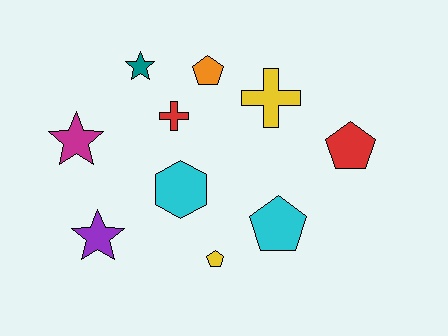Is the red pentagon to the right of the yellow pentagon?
Yes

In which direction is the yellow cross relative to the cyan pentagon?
The yellow cross is above the cyan pentagon.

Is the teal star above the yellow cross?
Yes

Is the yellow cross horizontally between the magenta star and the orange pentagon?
No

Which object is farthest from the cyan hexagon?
The red pentagon is farthest from the cyan hexagon.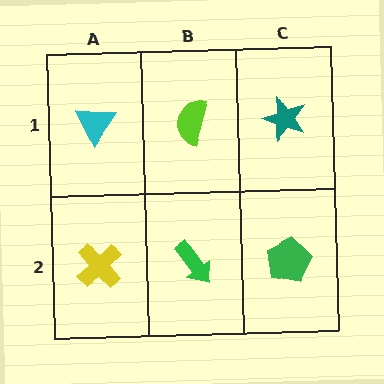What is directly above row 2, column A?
A cyan triangle.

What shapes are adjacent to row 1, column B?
A green arrow (row 2, column B), a cyan triangle (row 1, column A), a teal star (row 1, column C).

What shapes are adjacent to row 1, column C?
A green pentagon (row 2, column C), a lime semicircle (row 1, column B).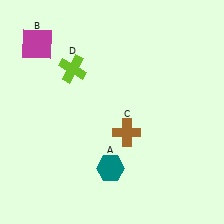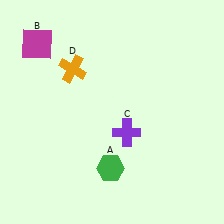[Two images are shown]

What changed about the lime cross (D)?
In Image 1, D is lime. In Image 2, it changed to orange.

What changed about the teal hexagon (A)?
In Image 1, A is teal. In Image 2, it changed to green.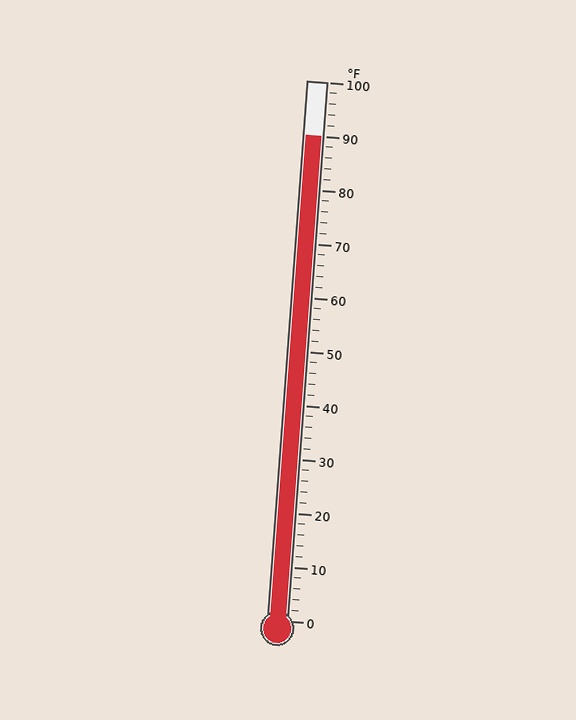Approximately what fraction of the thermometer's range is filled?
The thermometer is filled to approximately 90% of its range.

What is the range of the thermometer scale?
The thermometer scale ranges from 0°F to 100°F.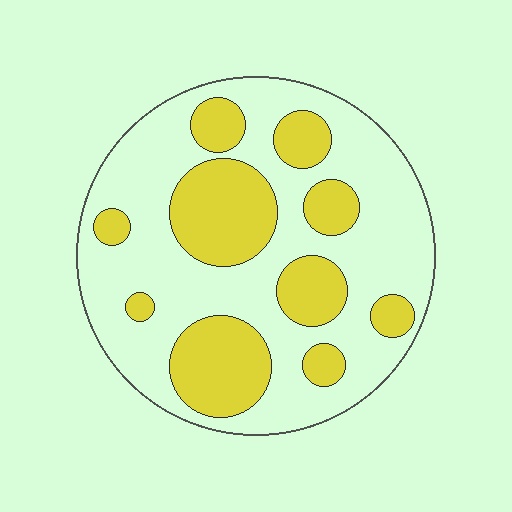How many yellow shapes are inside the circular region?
10.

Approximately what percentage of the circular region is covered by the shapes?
Approximately 35%.